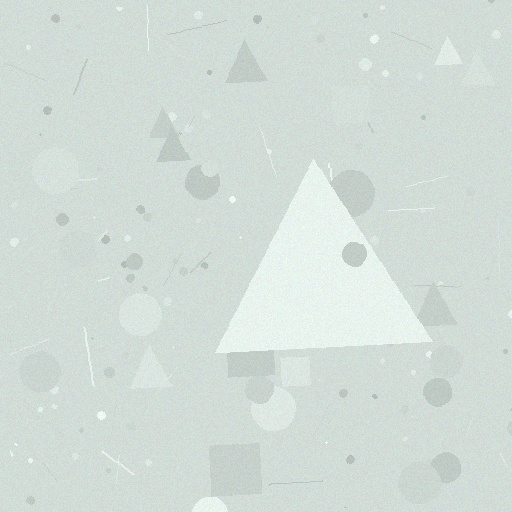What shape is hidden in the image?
A triangle is hidden in the image.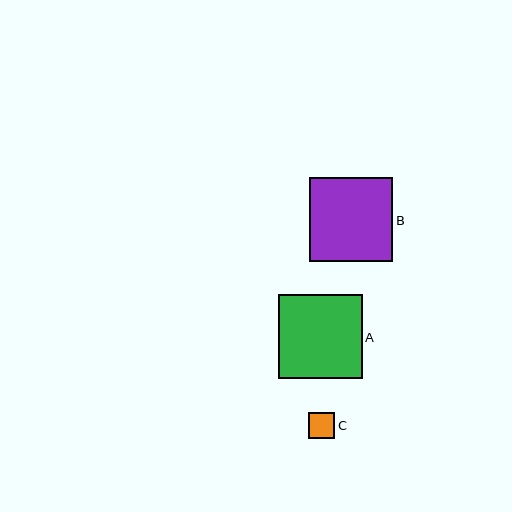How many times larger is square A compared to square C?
Square A is approximately 3.2 times the size of square C.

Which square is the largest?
Square A is the largest with a size of approximately 84 pixels.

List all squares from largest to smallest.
From largest to smallest: A, B, C.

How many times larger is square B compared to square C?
Square B is approximately 3.2 times the size of square C.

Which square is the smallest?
Square C is the smallest with a size of approximately 26 pixels.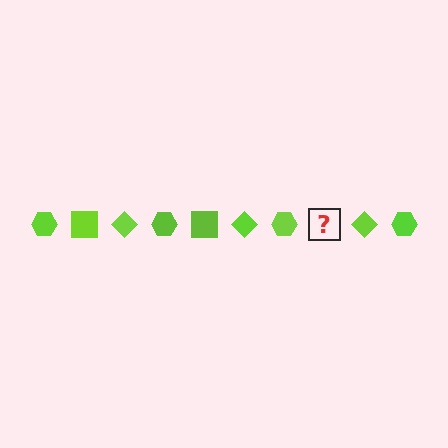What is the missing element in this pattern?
The missing element is a lime square.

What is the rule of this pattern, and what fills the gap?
The rule is that the pattern cycles through hexagon, square, diamond shapes in lime. The gap should be filled with a lime square.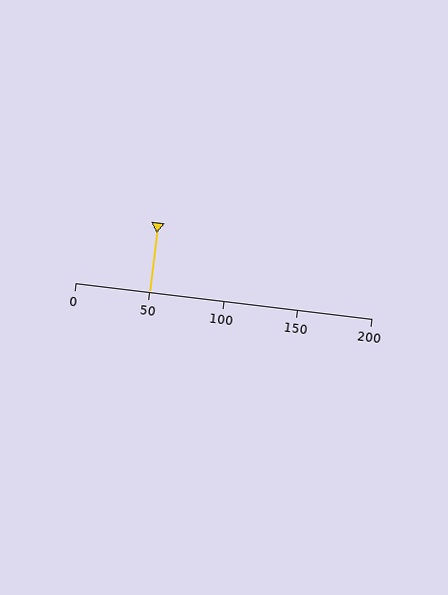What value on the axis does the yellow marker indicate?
The marker indicates approximately 50.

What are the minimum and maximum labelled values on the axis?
The axis runs from 0 to 200.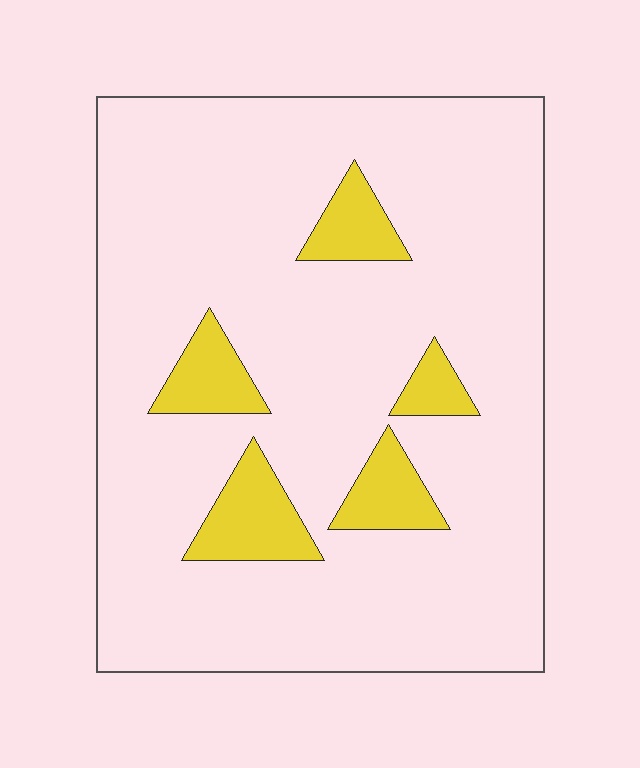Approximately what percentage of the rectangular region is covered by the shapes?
Approximately 10%.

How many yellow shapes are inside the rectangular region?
5.